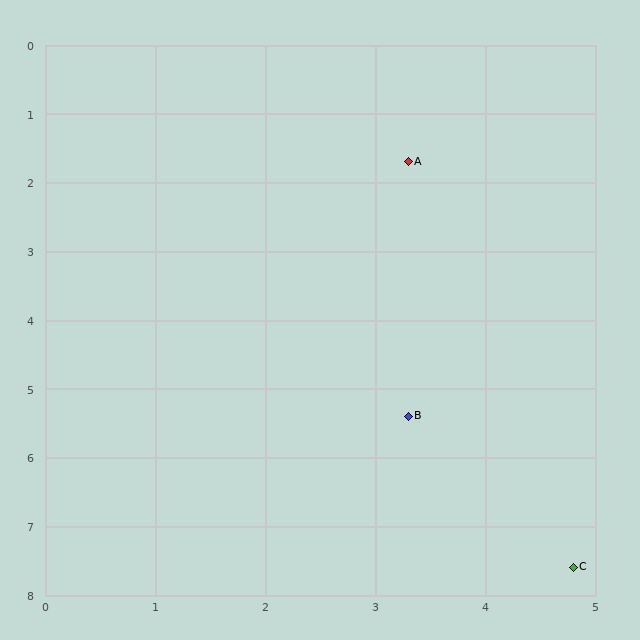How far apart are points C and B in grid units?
Points C and B are about 2.7 grid units apart.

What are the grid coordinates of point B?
Point B is at approximately (3.3, 5.4).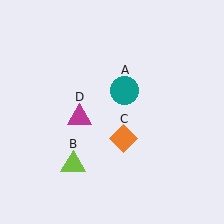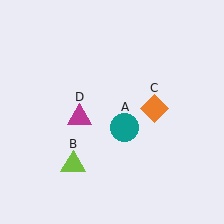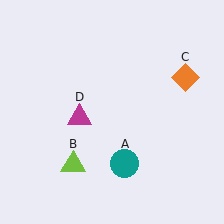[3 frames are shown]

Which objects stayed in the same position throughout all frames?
Lime triangle (object B) and magenta triangle (object D) remained stationary.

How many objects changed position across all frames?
2 objects changed position: teal circle (object A), orange diamond (object C).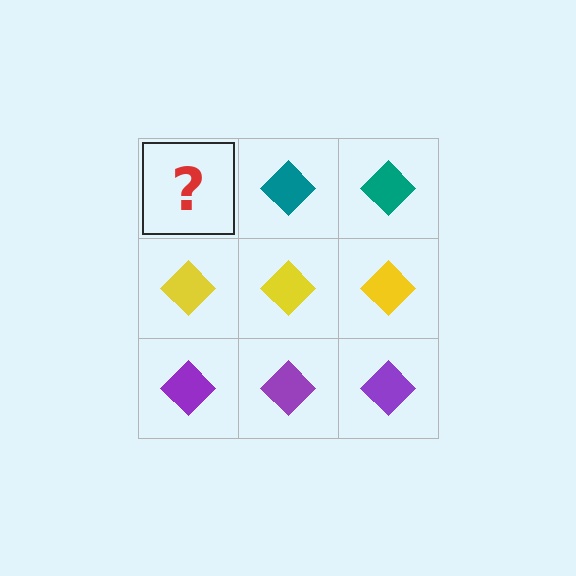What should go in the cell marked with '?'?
The missing cell should contain a teal diamond.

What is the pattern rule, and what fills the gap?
The rule is that each row has a consistent color. The gap should be filled with a teal diamond.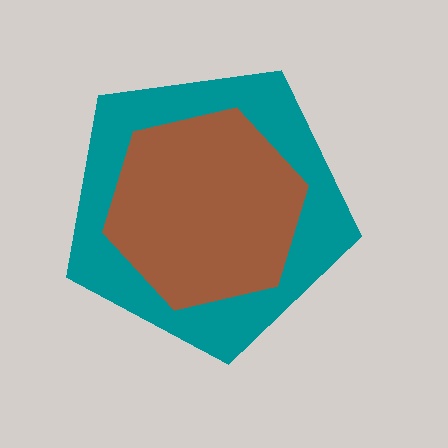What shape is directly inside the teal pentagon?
The brown hexagon.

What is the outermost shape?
The teal pentagon.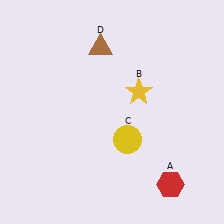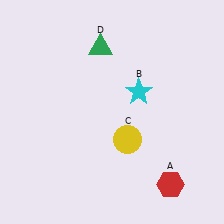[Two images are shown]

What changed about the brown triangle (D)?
In Image 1, D is brown. In Image 2, it changed to green.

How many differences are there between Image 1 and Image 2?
There are 2 differences between the two images.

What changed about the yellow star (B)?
In Image 1, B is yellow. In Image 2, it changed to cyan.